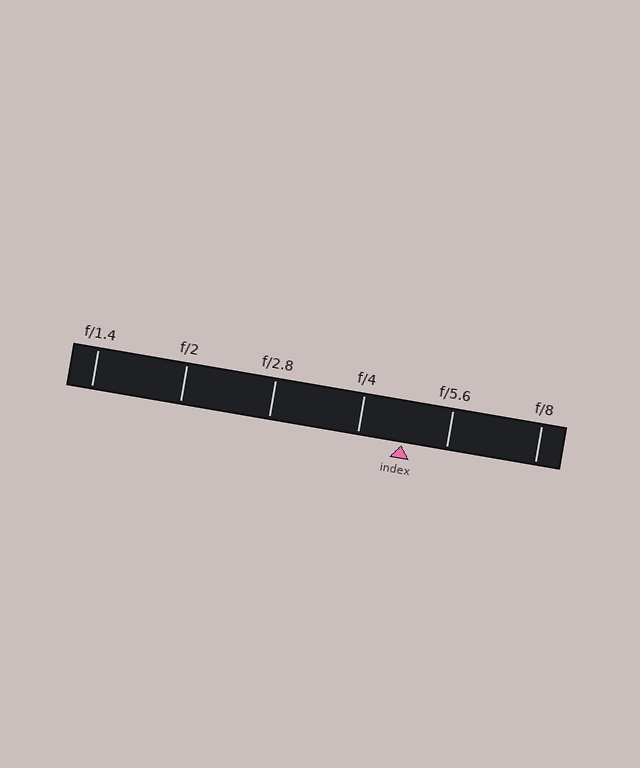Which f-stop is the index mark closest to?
The index mark is closest to f/5.6.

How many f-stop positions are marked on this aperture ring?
There are 6 f-stop positions marked.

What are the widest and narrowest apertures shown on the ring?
The widest aperture shown is f/1.4 and the narrowest is f/8.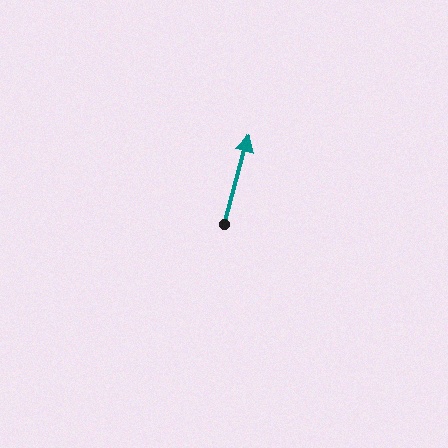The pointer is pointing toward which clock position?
Roughly 1 o'clock.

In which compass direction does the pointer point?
North.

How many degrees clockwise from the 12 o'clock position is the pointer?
Approximately 15 degrees.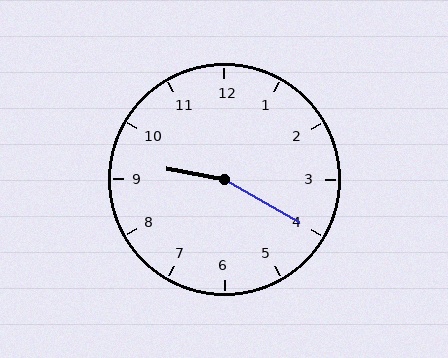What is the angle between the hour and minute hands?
Approximately 160 degrees.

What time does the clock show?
9:20.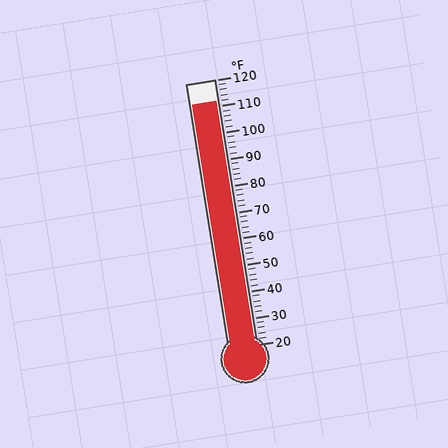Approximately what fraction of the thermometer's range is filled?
The thermometer is filled to approximately 90% of its range.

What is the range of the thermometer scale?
The thermometer scale ranges from 20°F to 120°F.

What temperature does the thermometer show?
The thermometer shows approximately 112°F.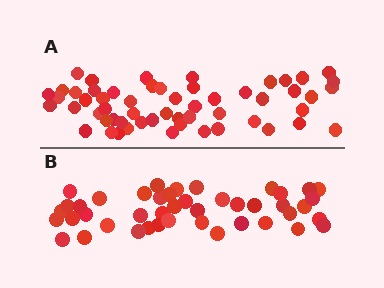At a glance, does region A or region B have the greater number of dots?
Region A (the top region) has more dots.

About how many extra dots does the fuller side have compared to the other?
Region A has roughly 12 or so more dots than region B.